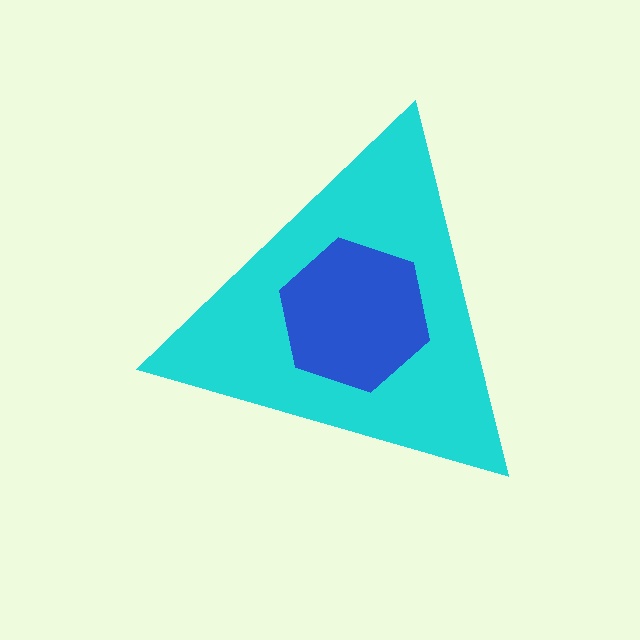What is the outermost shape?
The cyan triangle.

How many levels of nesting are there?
2.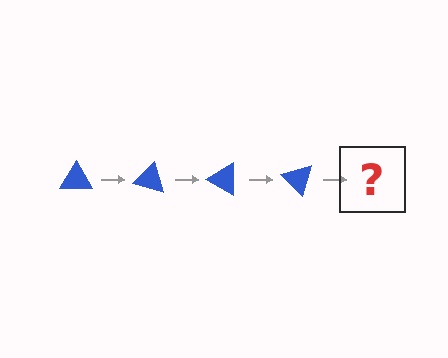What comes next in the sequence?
The next element should be a blue triangle rotated 60 degrees.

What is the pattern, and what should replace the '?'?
The pattern is that the triangle rotates 15 degrees each step. The '?' should be a blue triangle rotated 60 degrees.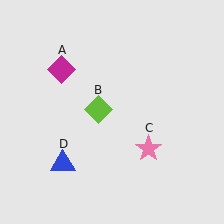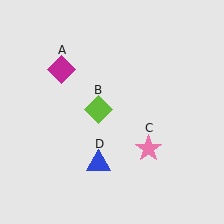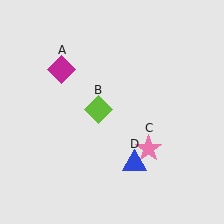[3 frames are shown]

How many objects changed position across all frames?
1 object changed position: blue triangle (object D).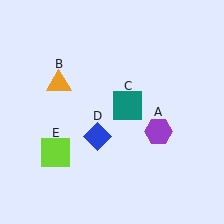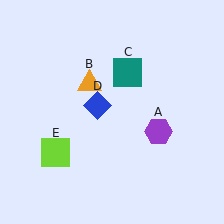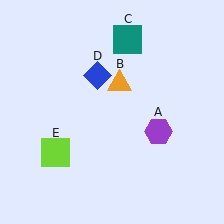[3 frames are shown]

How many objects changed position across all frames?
3 objects changed position: orange triangle (object B), teal square (object C), blue diamond (object D).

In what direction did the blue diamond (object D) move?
The blue diamond (object D) moved up.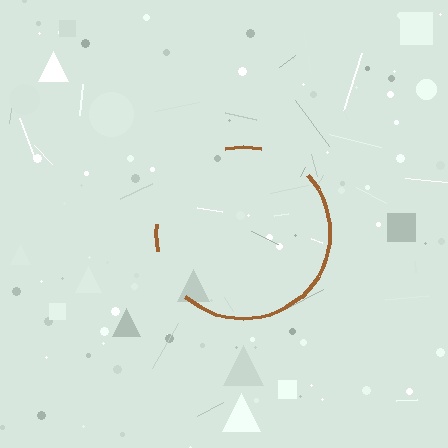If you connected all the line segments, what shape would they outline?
They would outline a circle.